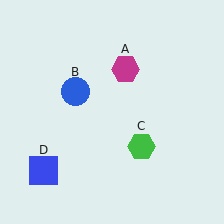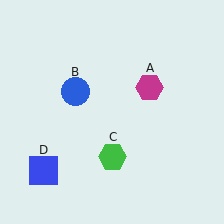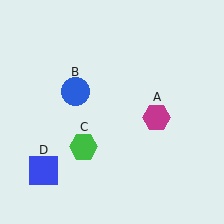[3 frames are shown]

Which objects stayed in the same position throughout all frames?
Blue circle (object B) and blue square (object D) remained stationary.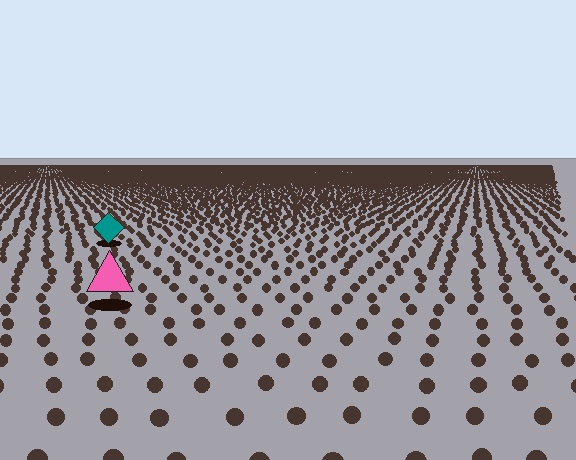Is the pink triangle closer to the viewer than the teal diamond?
Yes. The pink triangle is closer — you can tell from the texture gradient: the ground texture is coarser near it.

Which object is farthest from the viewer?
The teal diamond is farthest from the viewer. It appears smaller and the ground texture around it is denser.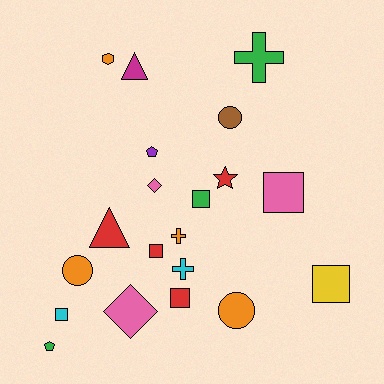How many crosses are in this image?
There are 3 crosses.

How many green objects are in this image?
There are 3 green objects.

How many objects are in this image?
There are 20 objects.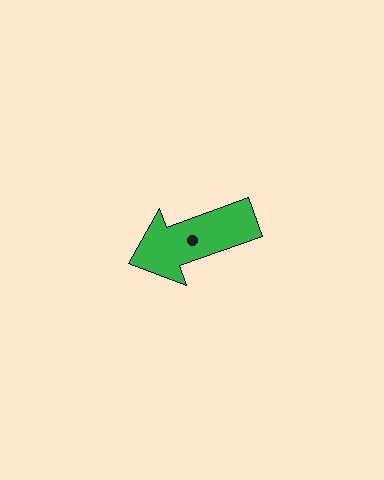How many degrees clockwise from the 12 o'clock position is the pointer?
Approximately 250 degrees.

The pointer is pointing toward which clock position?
Roughly 8 o'clock.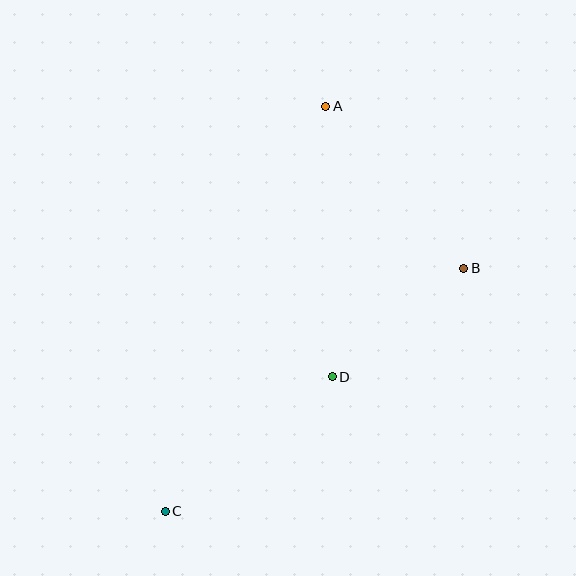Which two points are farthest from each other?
Points A and C are farthest from each other.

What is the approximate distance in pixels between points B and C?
The distance between B and C is approximately 385 pixels.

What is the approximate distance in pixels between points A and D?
The distance between A and D is approximately 271 pixels.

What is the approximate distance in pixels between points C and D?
The distance between C and D is approximately 214 pixels.